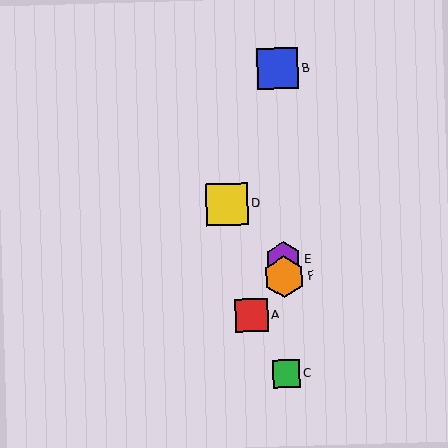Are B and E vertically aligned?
Yes, both are at x≈278.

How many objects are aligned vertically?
4 objects (B, C, E, F) are aligned vertically.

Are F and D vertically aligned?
No, F is at x≈284 and D is at x≈227.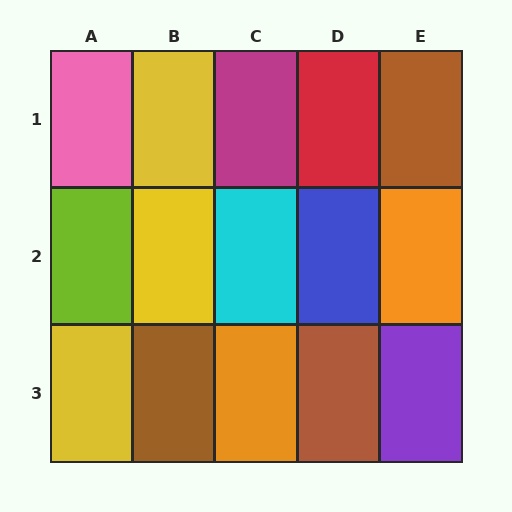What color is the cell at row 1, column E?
Brown.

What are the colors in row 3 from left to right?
Yellow, brown, orange, brown, purple.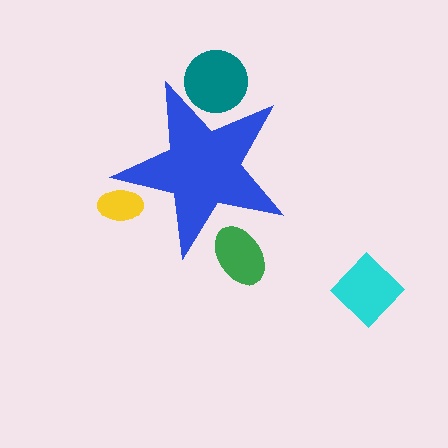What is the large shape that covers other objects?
A blue star.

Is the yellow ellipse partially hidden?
Yes, the yellow ellipse is partially hidden behind the blue star.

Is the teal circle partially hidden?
Yes, the teal circle is partially hidden behind the blue star.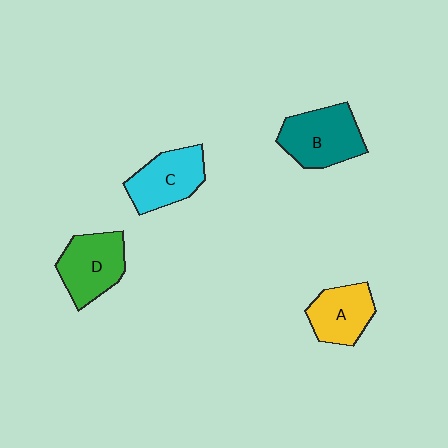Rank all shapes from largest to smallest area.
From largest to smallest: B (teal), D (green), C (cyan), A (yellow).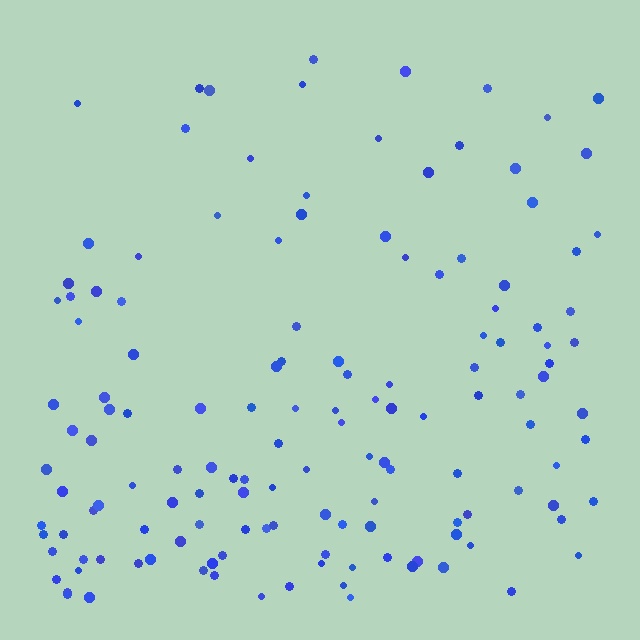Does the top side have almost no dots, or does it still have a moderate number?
Still a moderate number, just noticeably fewer than the bottom.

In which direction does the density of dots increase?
From top to bottom, with the bottom side densest.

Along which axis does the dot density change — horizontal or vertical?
Vertical.